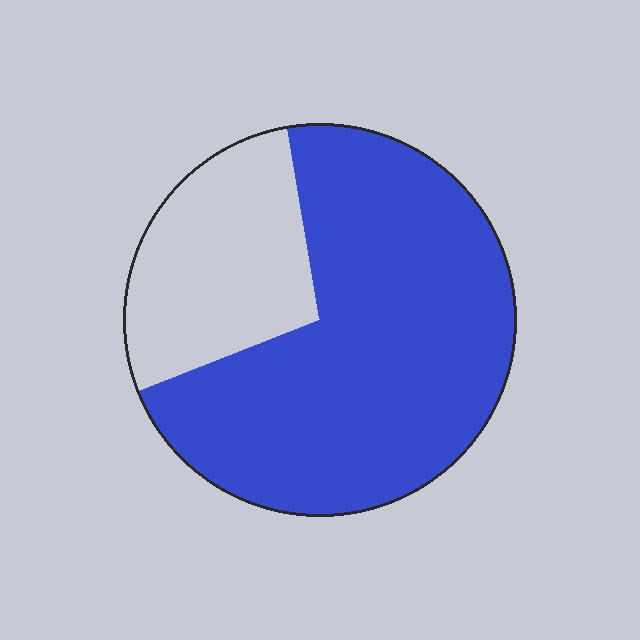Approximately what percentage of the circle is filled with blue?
Approximately 70%.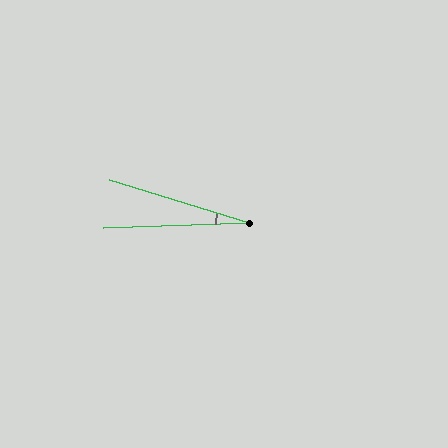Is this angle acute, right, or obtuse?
It is acute.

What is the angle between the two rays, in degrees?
Approximately 19 degrees.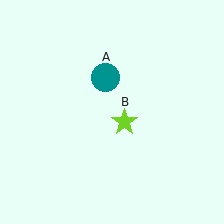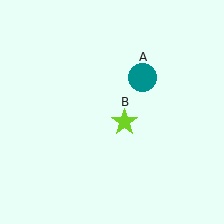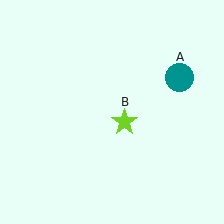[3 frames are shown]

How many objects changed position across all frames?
1 object changed position: teal circle (object A).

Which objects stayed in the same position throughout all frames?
Lime star (object B) remained stationary.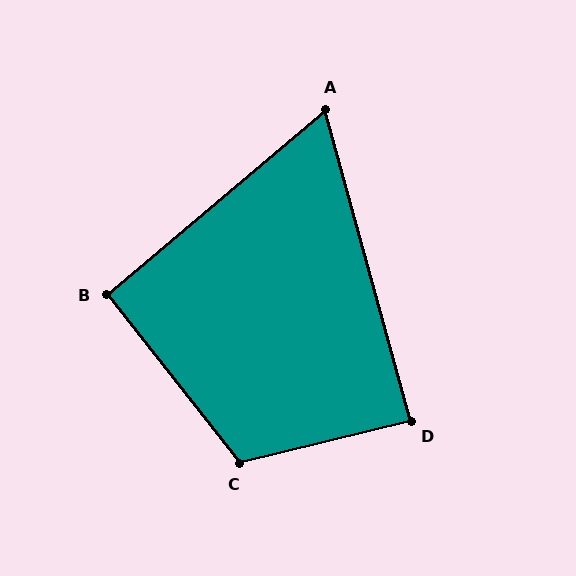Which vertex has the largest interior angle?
C, at approximately 115 degrees.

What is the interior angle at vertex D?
Approximately 88 degrees (approximately right).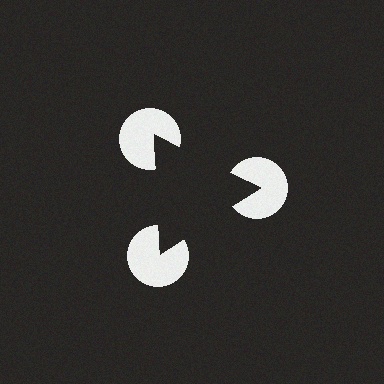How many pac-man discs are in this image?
There are 3 — one at each vertex of the illusory triangle.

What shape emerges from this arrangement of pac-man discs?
An illusory triangle — its edges are inferred from the aligned wedge cuts in the pac-man discs, not physically drawn.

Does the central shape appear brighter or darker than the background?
It typically appears slightly darker than the background, even though no actual brightness change is drawn.